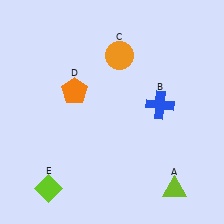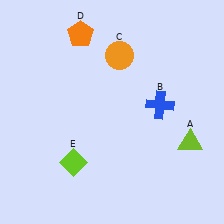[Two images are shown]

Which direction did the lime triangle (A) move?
The lime triangle (A) moved up.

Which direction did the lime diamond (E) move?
The lime diamond (E) moved up.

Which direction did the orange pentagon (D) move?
The orange pentagon (D) moved up.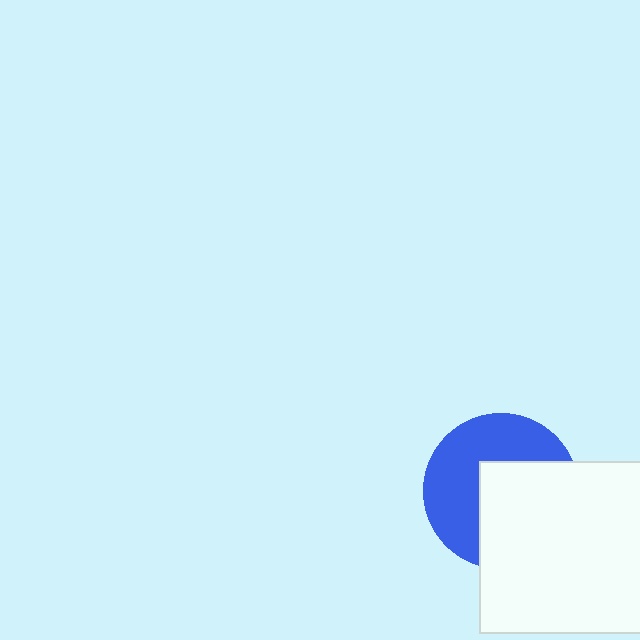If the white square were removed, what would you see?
You would see the complete blue circle.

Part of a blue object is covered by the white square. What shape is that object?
It is a circle.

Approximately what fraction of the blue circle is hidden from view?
Roughly 49% of the blue circle is hidden behind the white square.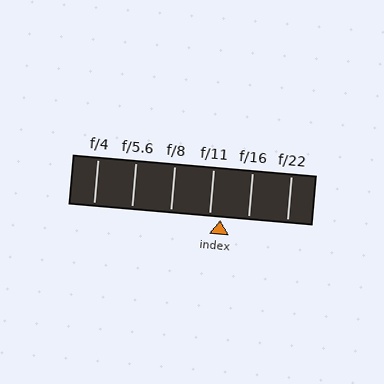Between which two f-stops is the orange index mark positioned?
The index mark is between f/11 and f/16.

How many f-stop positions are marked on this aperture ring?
There are 6 f-stop positions marked.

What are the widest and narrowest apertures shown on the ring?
The widest aperture shown is f/4 and the narrowest is f/22.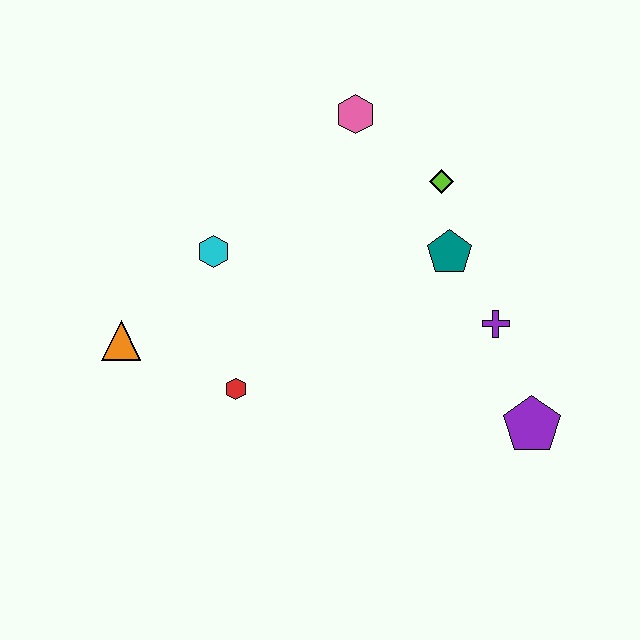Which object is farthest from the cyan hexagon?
The purple pentagon is farthest from the cyan hexagon.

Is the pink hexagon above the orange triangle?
Yes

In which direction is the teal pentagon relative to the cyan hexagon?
The teal pentagon is to the right of the cyan hexagon.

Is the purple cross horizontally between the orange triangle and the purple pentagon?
Yes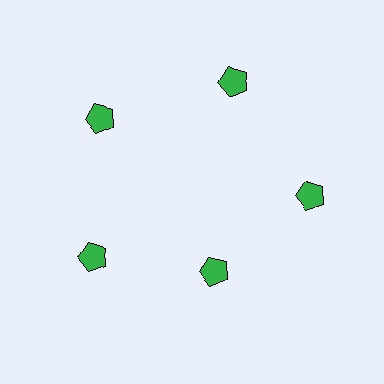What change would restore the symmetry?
The symmetry would be restored by moving it outward, back onto the ring so that all 5 pentagons sit at equal angles and equal distance from the center.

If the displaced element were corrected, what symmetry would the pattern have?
It would have 5-fold rotational symmetry — the pattern would map onto itself every 72 degrees.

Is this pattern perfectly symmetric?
No. The 5 green pentagons are arranged in a ring, but one element near the 5 o'clock position is pulled inward toward the center, breaking the 5-fold rotational symmetry.